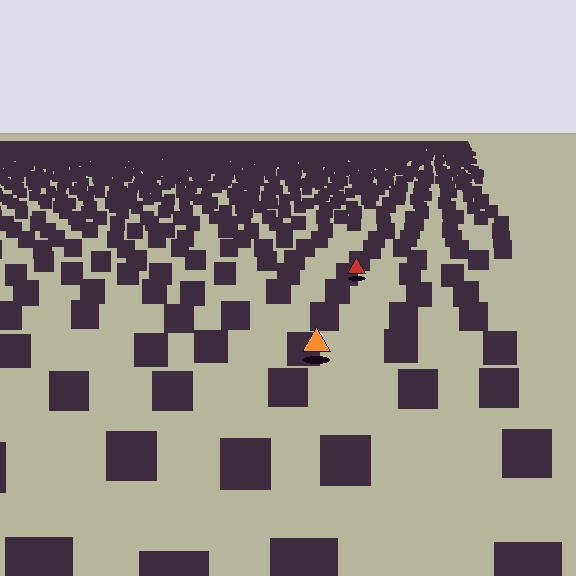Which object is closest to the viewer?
The orange triangle is closest. The texture marks near it are larger and more spread out.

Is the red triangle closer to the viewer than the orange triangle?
No. The orange triangle is closer — you can tell from the texture gradient: the ground texture is coarser near it.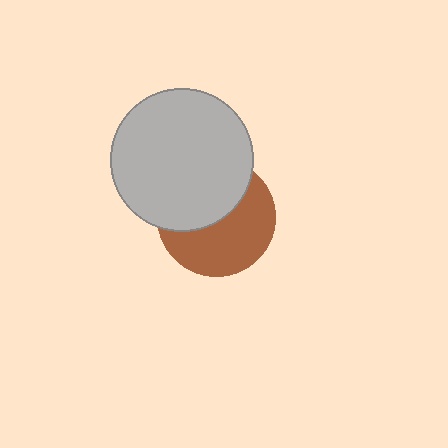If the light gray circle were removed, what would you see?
You would see the complete brown circle.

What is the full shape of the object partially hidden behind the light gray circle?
The partially hidden object is a brown circle.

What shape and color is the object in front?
The object in front is a light gray circle.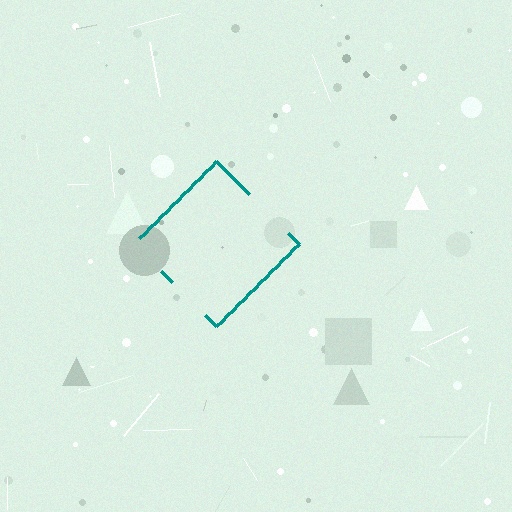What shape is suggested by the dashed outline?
The dashed outline suggests a diamond.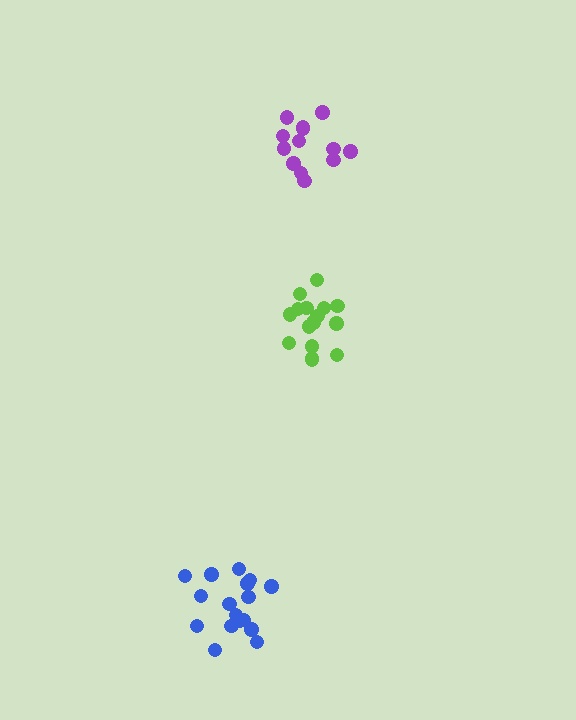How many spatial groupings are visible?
There are 3 spatial groupings.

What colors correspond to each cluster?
The clusters are colored: purple, blue, lime.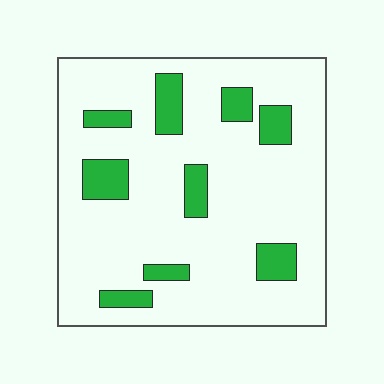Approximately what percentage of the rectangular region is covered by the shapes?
Approximately 15%.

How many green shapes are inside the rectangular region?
9.